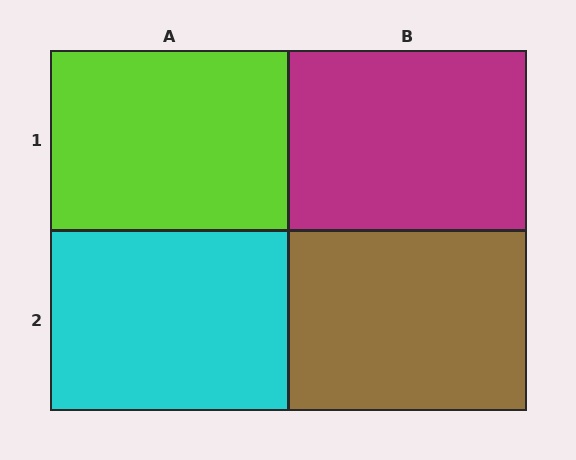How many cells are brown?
1 cell is brown.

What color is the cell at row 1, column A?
Lime.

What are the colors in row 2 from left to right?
Cyan, brown.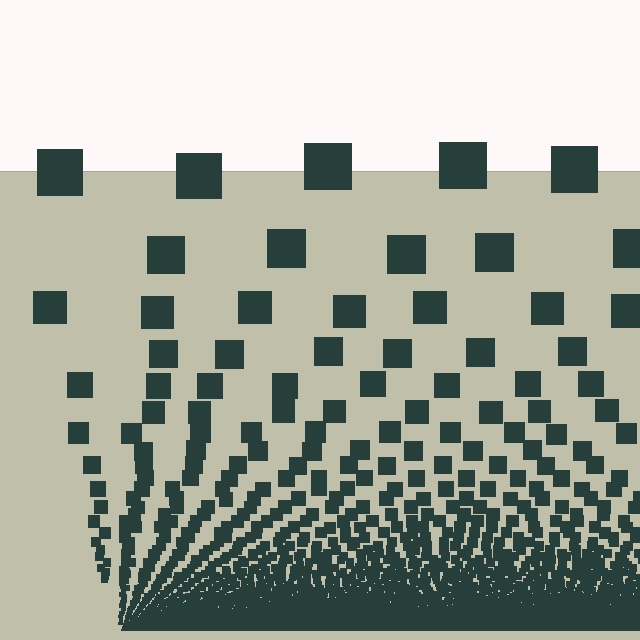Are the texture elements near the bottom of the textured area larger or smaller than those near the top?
Smaller. The gradient is inverted — elements near the bottom are smaller and denser.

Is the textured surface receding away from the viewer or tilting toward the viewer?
The surface appears to tilt toward the viewer. Texture elements get larger and sparser toward the top.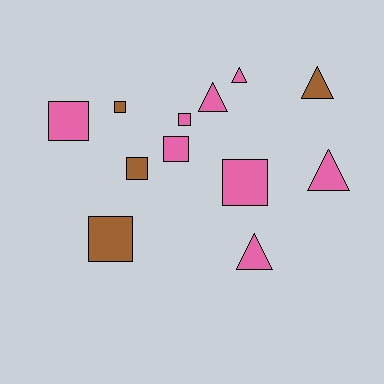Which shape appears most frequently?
Square, with 7 objects.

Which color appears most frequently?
Pink, with 8 objects.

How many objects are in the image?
There are 12 objects.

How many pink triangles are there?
There are 4 pink triangles.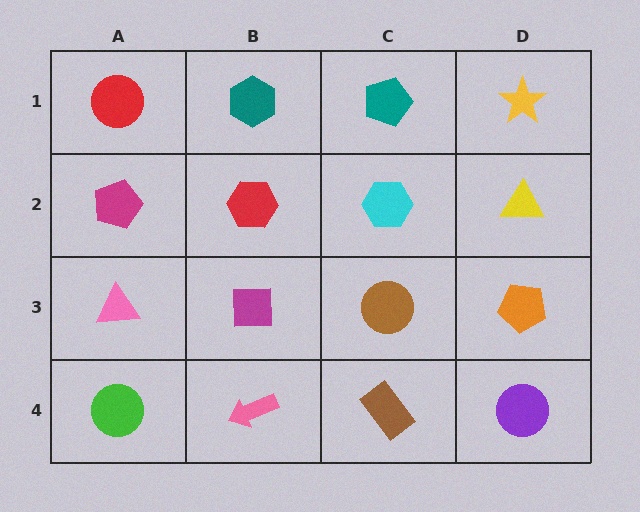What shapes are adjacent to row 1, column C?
A cyan hexagon (row 2, column C), a teal hexagon (row 1, column B), a yellow star (row 1, column D).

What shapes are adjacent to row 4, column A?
A pink triangle (row 3, column A), a pink arrow (row 4, column B).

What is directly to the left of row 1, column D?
A teal pentagon.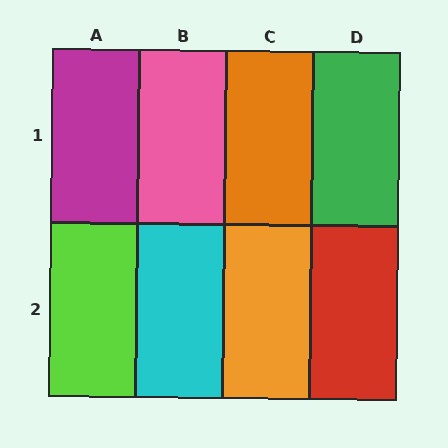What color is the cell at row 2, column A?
Lime.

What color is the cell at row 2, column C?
Orange.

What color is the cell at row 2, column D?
Red.